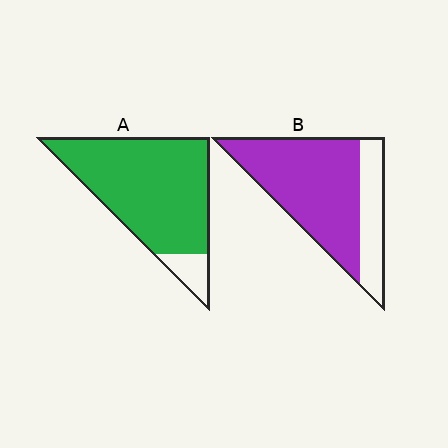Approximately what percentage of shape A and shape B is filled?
A is approximately 90% and B is approximately 75%.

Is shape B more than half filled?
Yes.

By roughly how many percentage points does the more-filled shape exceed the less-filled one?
By roughly 15 percentage points (A over B).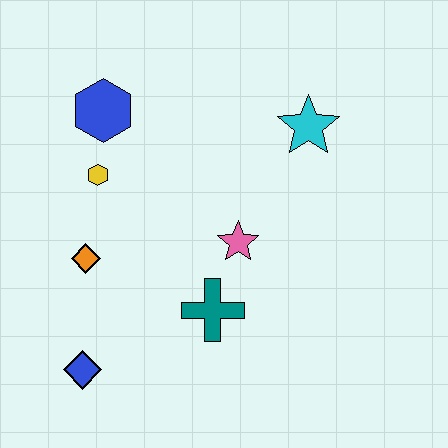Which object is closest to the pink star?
The teal cross is closest to the pink star.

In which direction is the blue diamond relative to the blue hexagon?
The blue diamond is below the blue hexagon.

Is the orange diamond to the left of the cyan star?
Yes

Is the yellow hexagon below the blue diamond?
No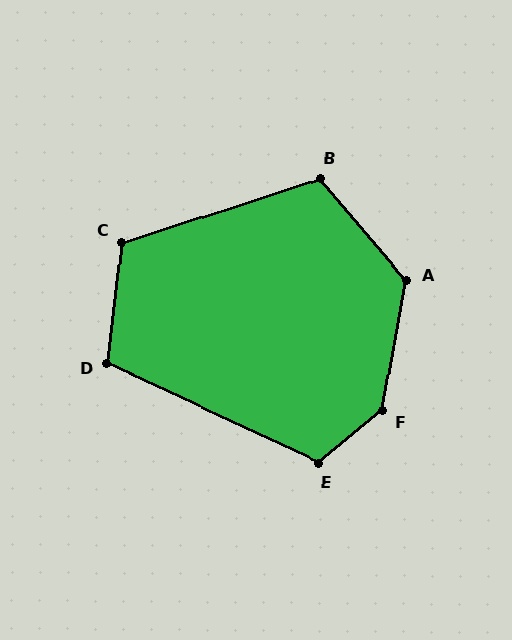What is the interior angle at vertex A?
Approximately 130 degrees (obtuse).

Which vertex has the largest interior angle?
F, at approximately 140 degrees.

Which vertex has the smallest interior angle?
D, at approximately 108 degrees.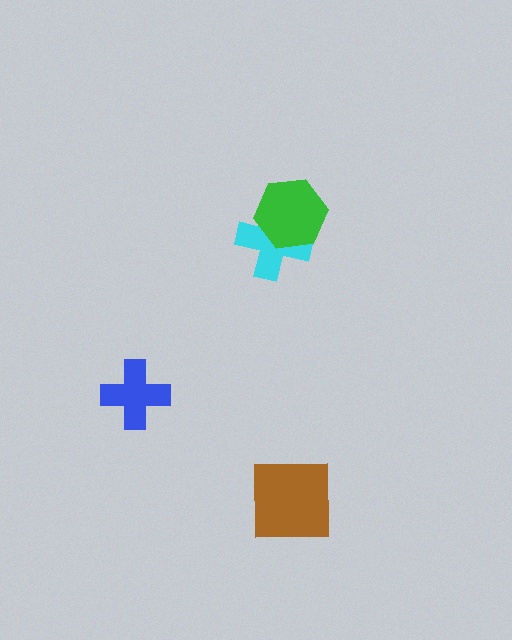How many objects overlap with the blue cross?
0 objects overlap with the blue cross.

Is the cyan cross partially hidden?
Yes, it is partially covered by another shape.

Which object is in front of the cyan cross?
The green hexagon is in front of the cyan cross.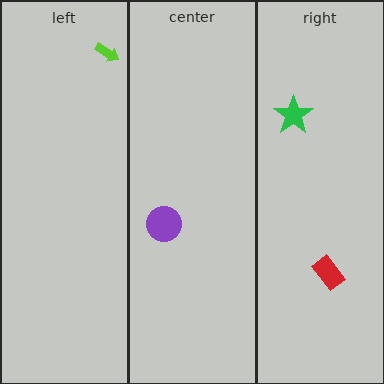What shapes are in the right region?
The red rectangle, the green star.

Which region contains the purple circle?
The center region.